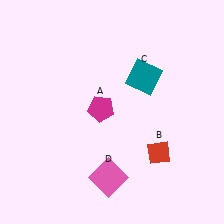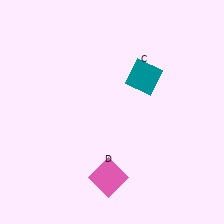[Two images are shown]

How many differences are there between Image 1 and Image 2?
There are 2 differences between the two images.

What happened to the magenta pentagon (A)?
The magenta pentagon (A) was removed in Image 2. It was in the top-left area of Image 1.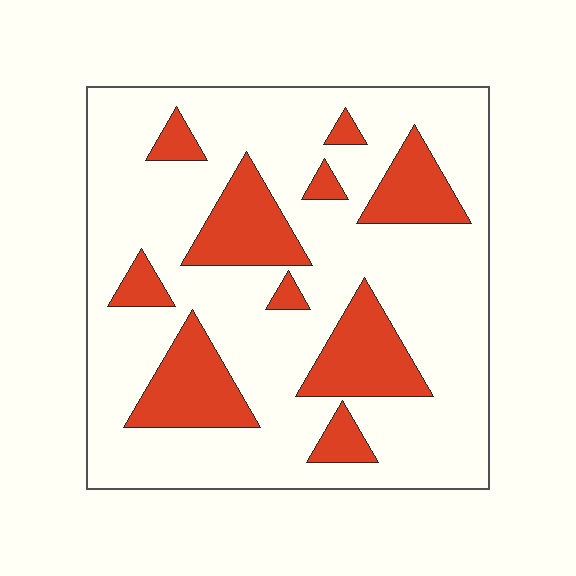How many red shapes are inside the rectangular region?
10.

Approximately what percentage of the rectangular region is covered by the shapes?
Approximately 25%.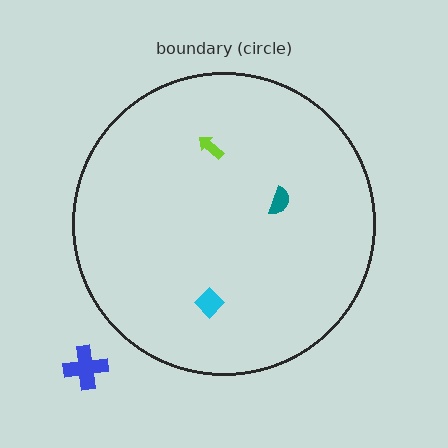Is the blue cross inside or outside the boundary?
Outside.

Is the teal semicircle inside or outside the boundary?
Inside.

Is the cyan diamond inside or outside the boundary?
Inside.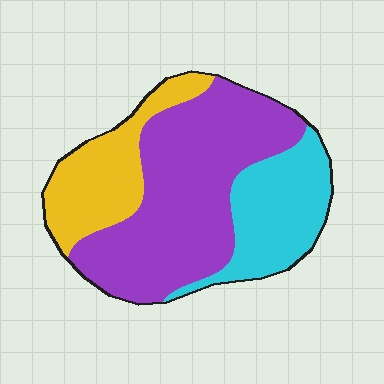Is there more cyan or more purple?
Purple.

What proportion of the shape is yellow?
Yellow covers 22% of the shape.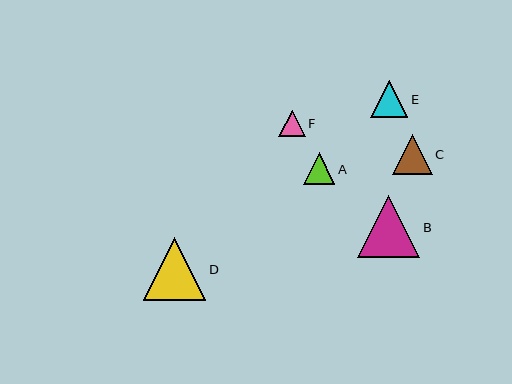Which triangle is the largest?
Triangle D is the largest with a size of approximately 63 pixels.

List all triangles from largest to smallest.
From largest to smallest: D, B, C, E, A, F.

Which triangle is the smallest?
Triangle F is the smallest with a size of approximately 26 pixels.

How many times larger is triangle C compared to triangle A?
Triangle C is approximately 1.3 times the size of triangle A.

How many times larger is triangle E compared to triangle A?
Triangle E is approximately 1.2 times the size of triangle A.